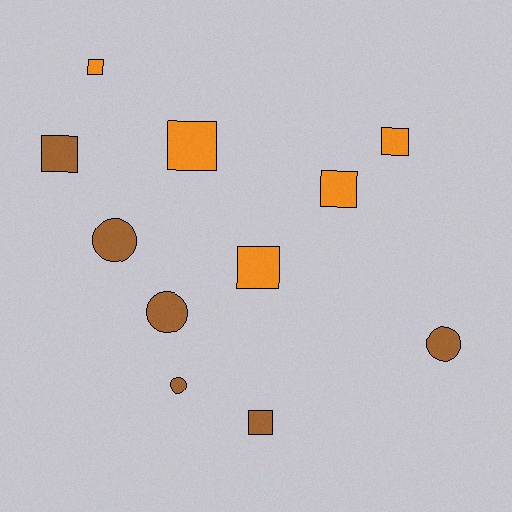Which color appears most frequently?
Brown, with 6 objects.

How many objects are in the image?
There are 11 objects.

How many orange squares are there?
There are 5 orange squares.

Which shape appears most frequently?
Square, with 7 objects.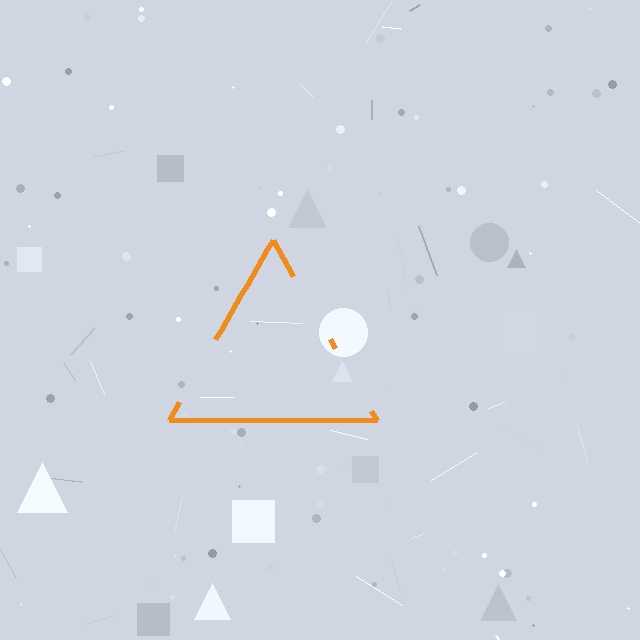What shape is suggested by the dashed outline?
The dashed outline suggests a triangle.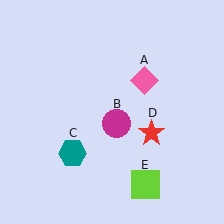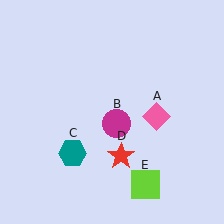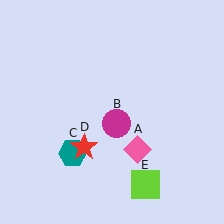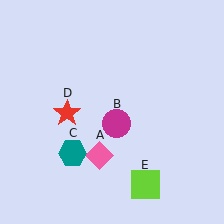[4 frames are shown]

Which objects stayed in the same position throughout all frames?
Magenta circle (object B) and teal hexagon (object C) and lime square (object E) remained stationary.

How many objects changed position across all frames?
2 objects changed position: pink diamond (object A), red star (object D).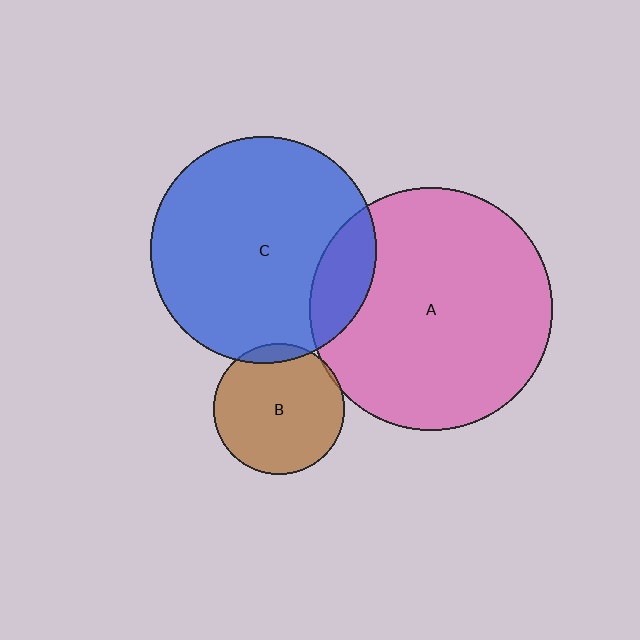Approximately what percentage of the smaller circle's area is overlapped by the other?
Approximately 5%.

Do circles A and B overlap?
Yes.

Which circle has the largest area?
Circle A (pink).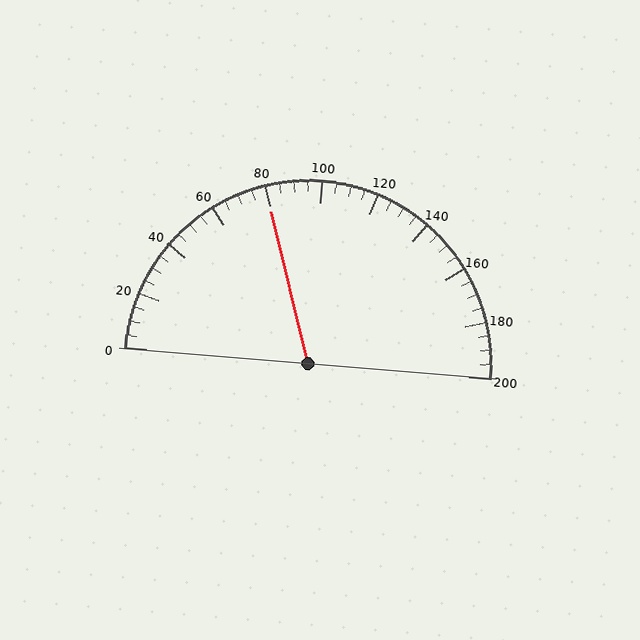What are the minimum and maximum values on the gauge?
The gauge ranges from 0 to 200.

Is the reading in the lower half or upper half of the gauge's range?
The reading is in the lower half of the range (0 to 200).